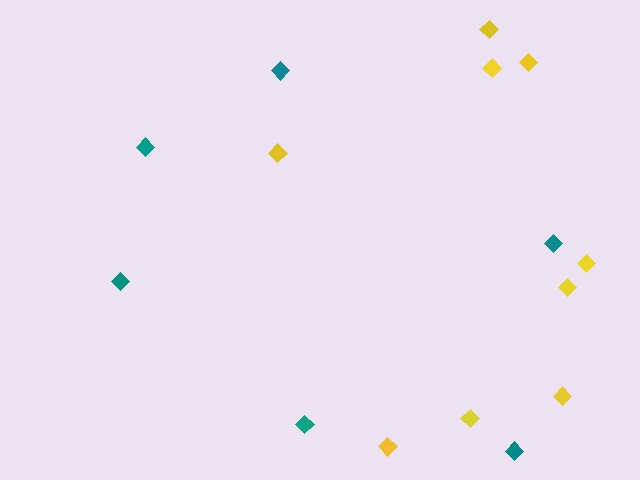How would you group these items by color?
There are 2 groups: one group of yellow diamonds (9) and one group of teal diamonds (6).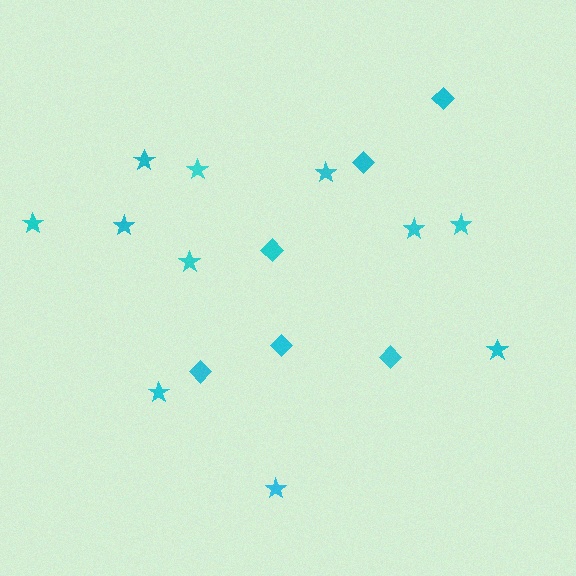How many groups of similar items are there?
There are 2 groups: one group of diamonds (6) and one group of stars (11).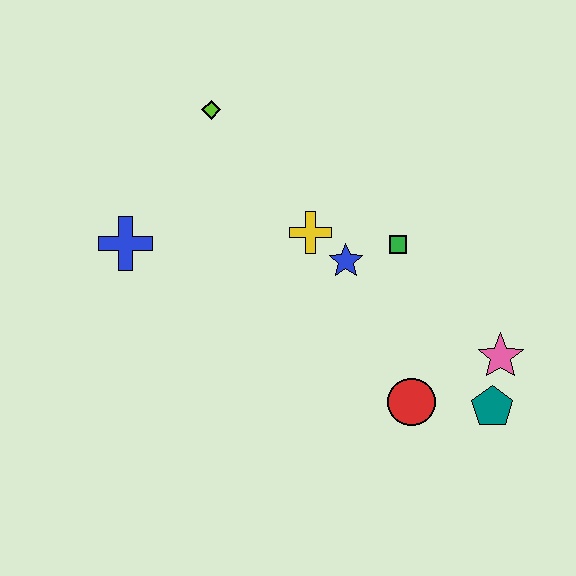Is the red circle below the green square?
Yes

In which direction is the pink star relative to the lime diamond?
The pink star is to the right of the lime diamond.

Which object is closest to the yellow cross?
The blue star is closest to the yellow cross.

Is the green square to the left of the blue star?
No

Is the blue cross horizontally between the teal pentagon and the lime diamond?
No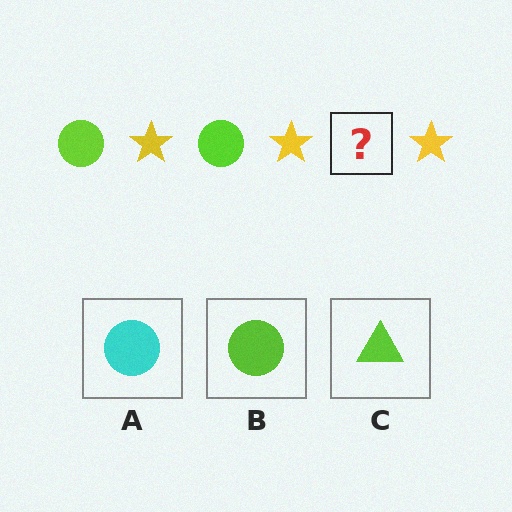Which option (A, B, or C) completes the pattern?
B.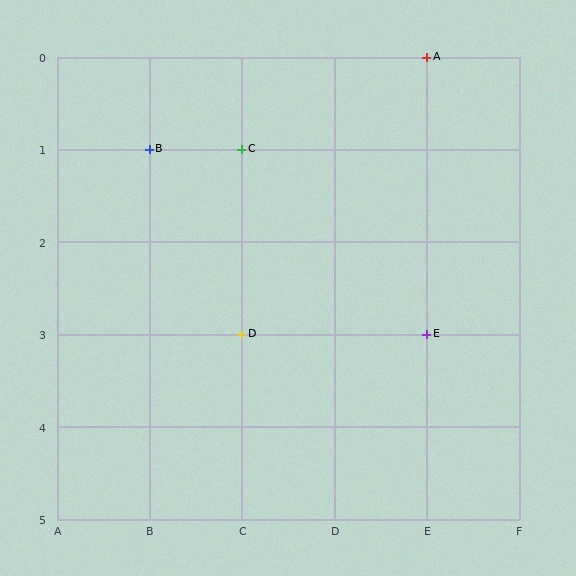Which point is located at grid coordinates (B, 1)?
Point B is at (B, 1).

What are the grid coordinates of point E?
Point E is at grid coordinates (E, 3).